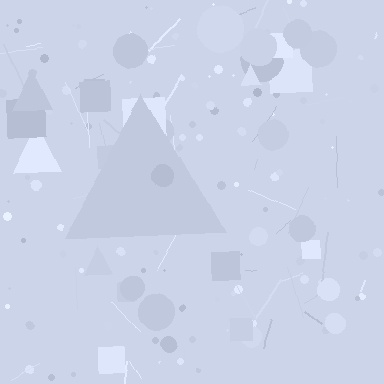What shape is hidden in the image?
A triangle is hidden in the image.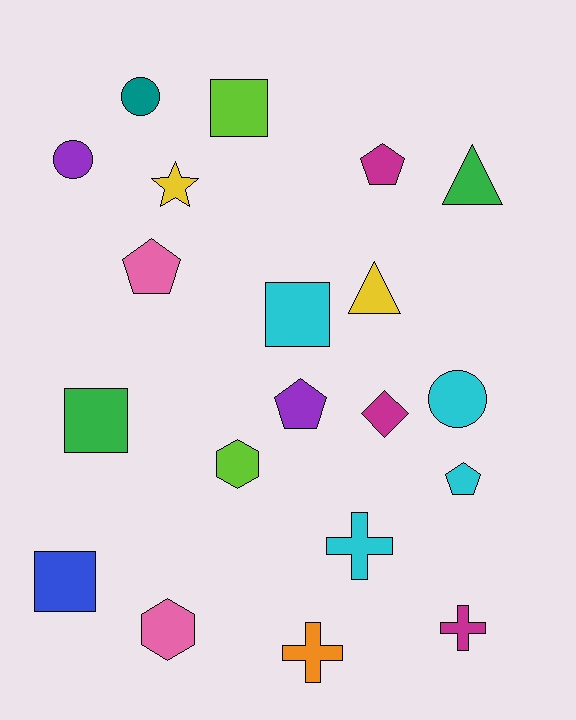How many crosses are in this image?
There are 3 crosses.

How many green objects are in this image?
There are 2 green objects.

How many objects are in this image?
There are 20 objects.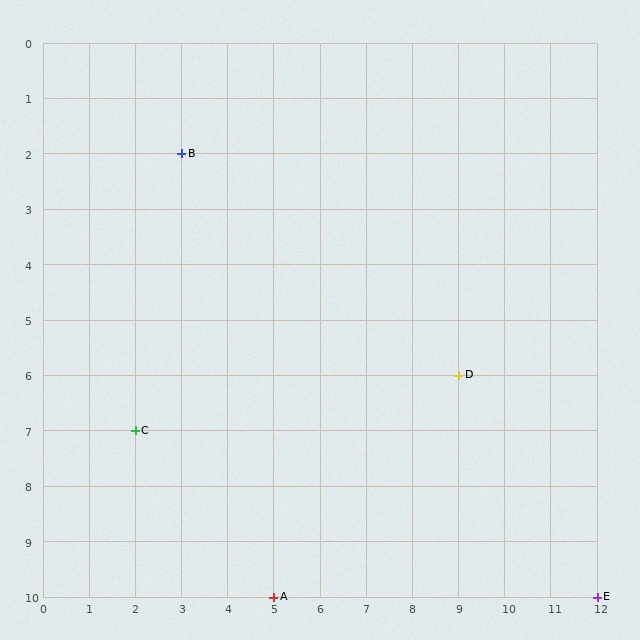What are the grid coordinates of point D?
Point D is at grid coordinates (9, 6).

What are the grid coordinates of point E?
Point E is at grid coordinates (12, 10).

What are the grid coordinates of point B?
Point B is at grid coordinates (3, 2).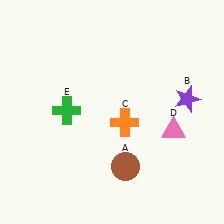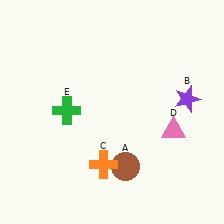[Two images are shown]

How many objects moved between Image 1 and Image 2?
1 object moved between the two images.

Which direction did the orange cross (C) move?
The orange cross (C) moved down.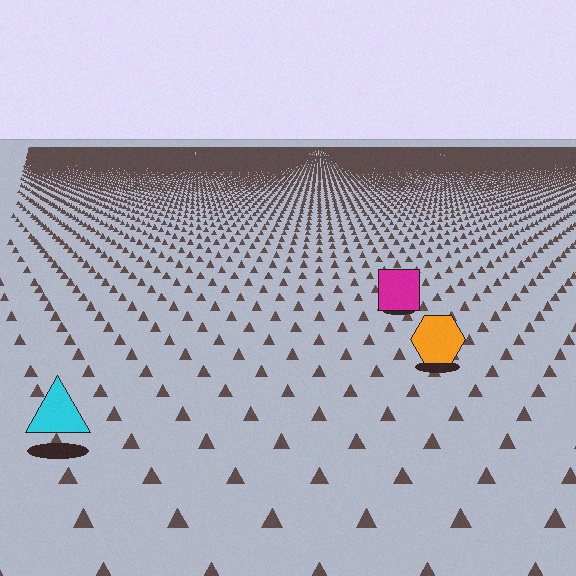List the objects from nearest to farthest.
From nearest to farthest: the cyan triangle, the orange hexagon, the magenta square.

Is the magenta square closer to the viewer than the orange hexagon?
No. The orange hexagon is closer — you can tell from the texture gradient: the ground texture is coarser near it.